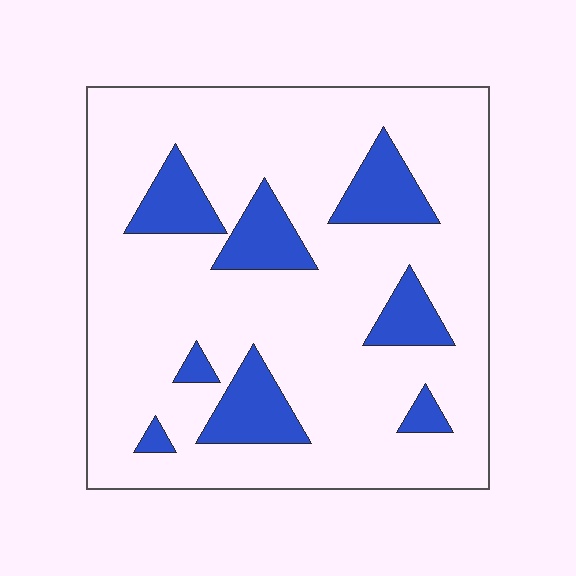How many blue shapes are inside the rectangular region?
8.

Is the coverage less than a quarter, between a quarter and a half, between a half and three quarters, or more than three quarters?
Less than a quarter.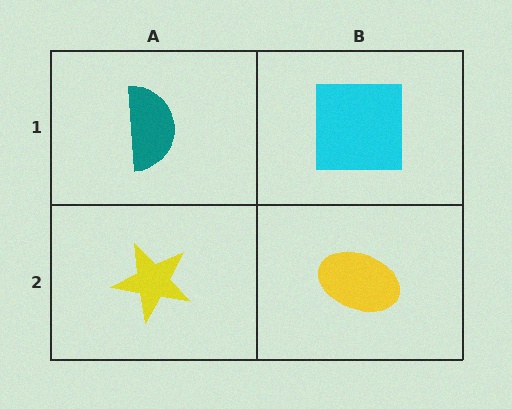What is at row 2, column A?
A yellow star.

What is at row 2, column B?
A yellow ellipse.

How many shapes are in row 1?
2 shapes.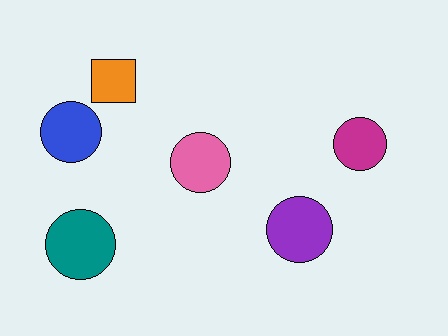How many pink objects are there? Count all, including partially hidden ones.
There is 1 pink object.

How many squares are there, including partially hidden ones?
There is 1 square.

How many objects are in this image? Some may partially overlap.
There are 6 objects.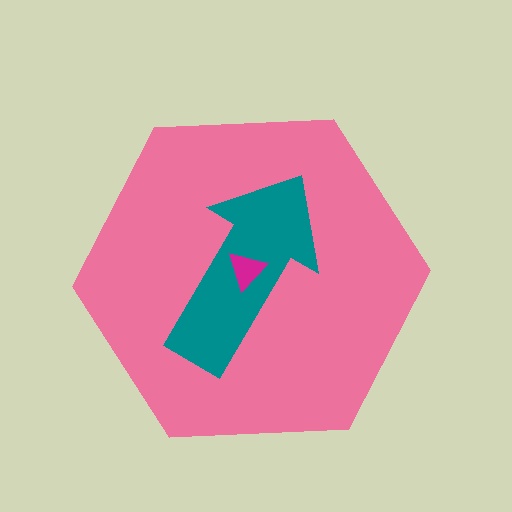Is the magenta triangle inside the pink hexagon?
Yes.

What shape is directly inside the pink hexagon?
The teal arrow.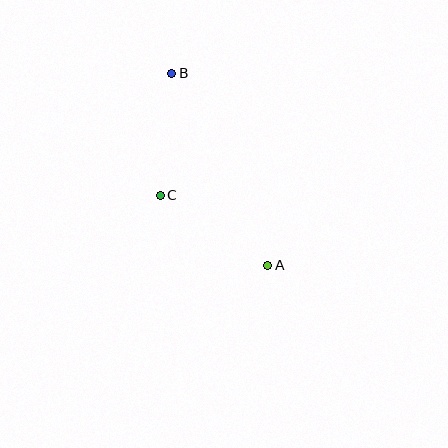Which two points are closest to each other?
Points B and C are closest to each other.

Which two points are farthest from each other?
Points A and B are farthest from each other.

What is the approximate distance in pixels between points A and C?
The distance between A and C is approximately 128 pixels.